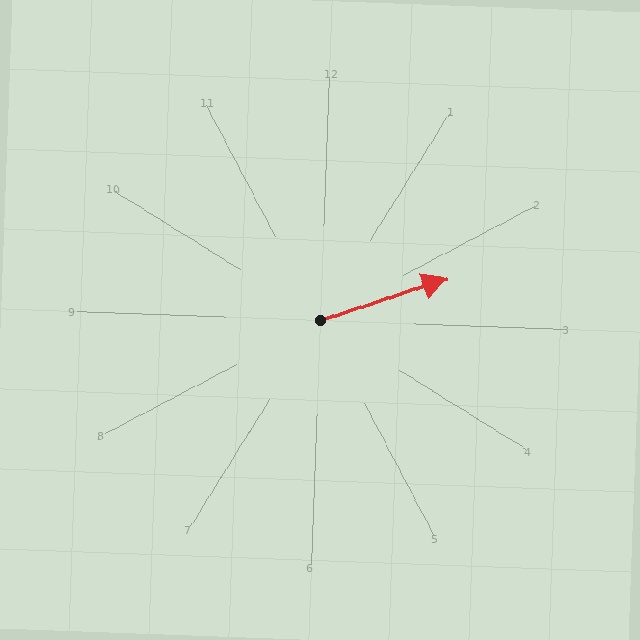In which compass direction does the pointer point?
East.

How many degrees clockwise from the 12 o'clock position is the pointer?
Approximately 70 degrees.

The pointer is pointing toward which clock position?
Roughly 2 o'clock.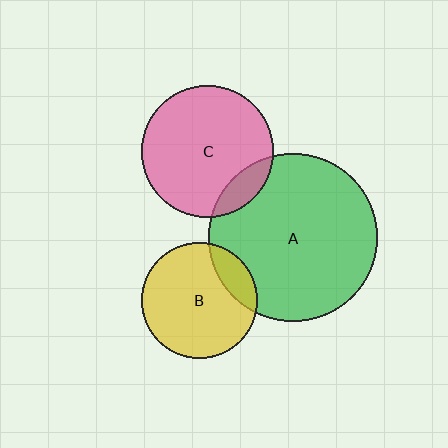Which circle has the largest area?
Circle A (green).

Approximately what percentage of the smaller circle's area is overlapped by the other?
Approximately 10%.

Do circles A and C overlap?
Yes.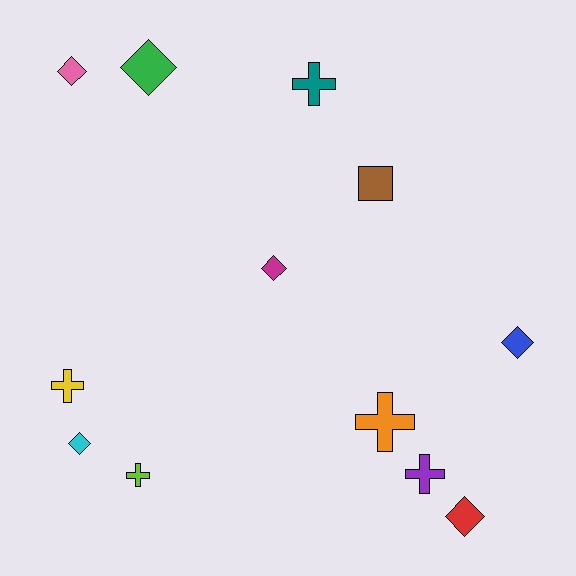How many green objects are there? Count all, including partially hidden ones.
There is 1 green object.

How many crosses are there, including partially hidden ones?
There are 5 crosses.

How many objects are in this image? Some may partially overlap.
There are 12 objects.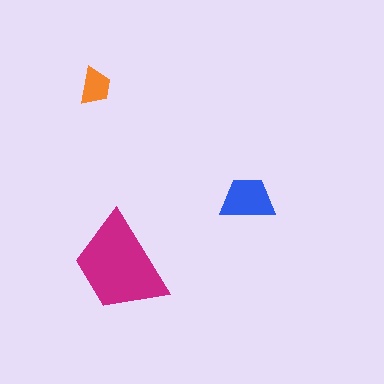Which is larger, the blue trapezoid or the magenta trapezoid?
The magenta one.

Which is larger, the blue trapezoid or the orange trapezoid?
The blue one.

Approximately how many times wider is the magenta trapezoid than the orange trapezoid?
About 2.5 times wider.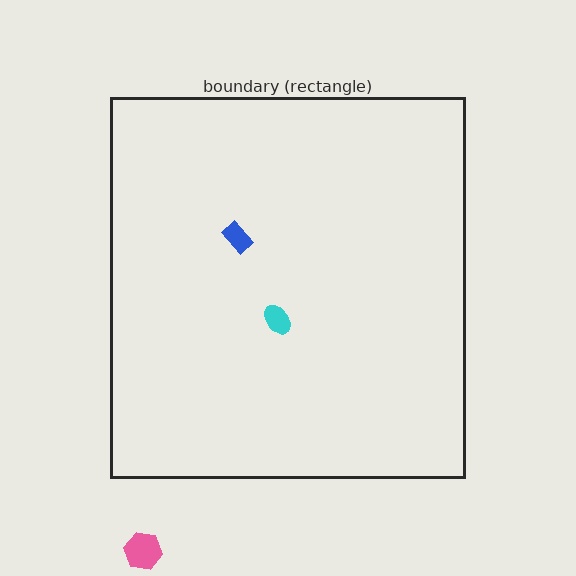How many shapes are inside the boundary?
2 inside, 1 outside.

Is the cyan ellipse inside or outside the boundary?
Inside.